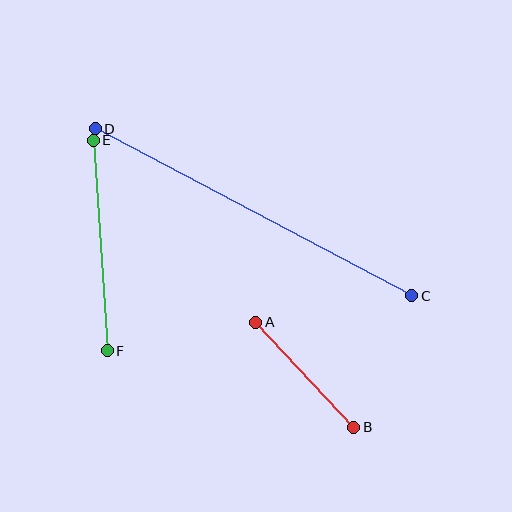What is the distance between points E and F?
The distance is approximately 211 pixels.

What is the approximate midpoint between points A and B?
The midpoint is at approximately (305, 375) pixels.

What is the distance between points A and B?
The distance is approximately 144 pixels.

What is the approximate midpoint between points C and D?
The midpoint is at approximately (253, 212) pixels.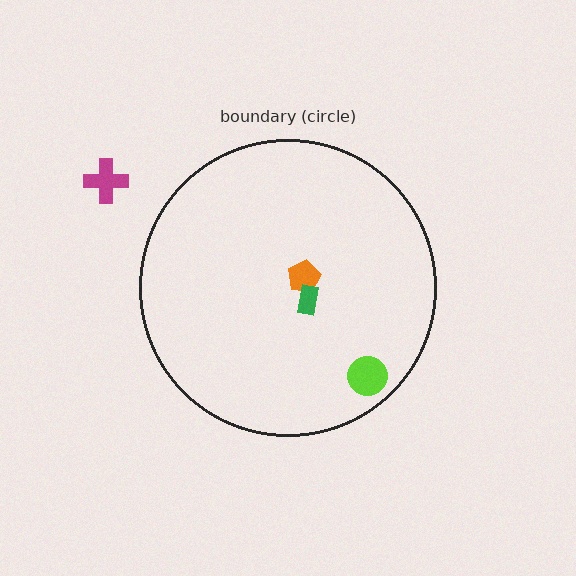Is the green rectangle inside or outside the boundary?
Inside.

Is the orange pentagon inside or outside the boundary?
Inside.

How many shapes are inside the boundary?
3 inside, 1 outside.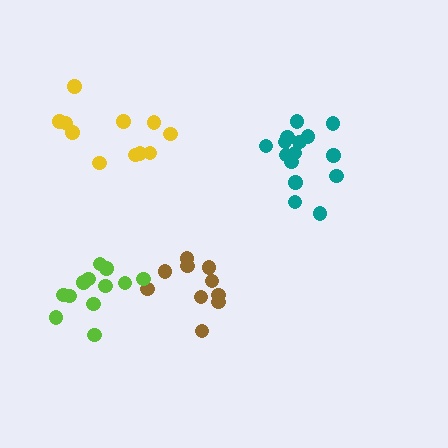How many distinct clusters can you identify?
There are 4 distinct clusters.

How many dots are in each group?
Group 1: 10 dots, Group 2: 15 dots, Group 3: 11 dots, Group 4: 12 dots (48 total).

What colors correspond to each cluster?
The clusters are colored: brown, teal, yellow, lime.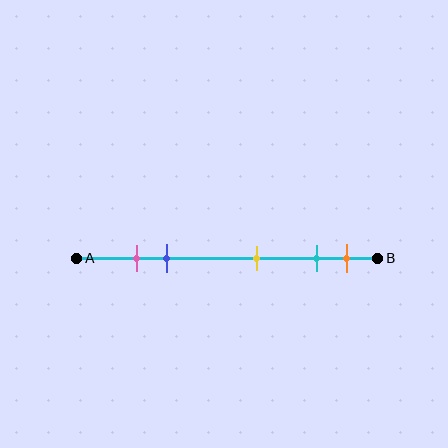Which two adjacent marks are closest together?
The pink and blue marks are the closest adjacent pair.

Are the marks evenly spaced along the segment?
No, the marks are not evenly spaced.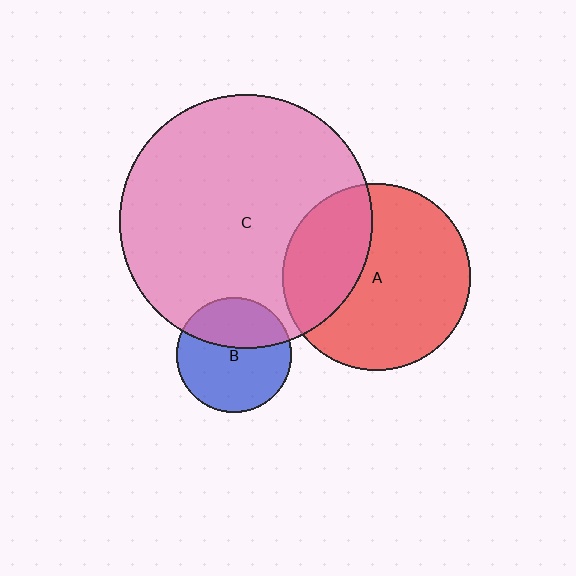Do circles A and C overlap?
Yes.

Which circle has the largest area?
Circle C (pink).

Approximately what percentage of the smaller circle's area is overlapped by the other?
Approximately 35%.